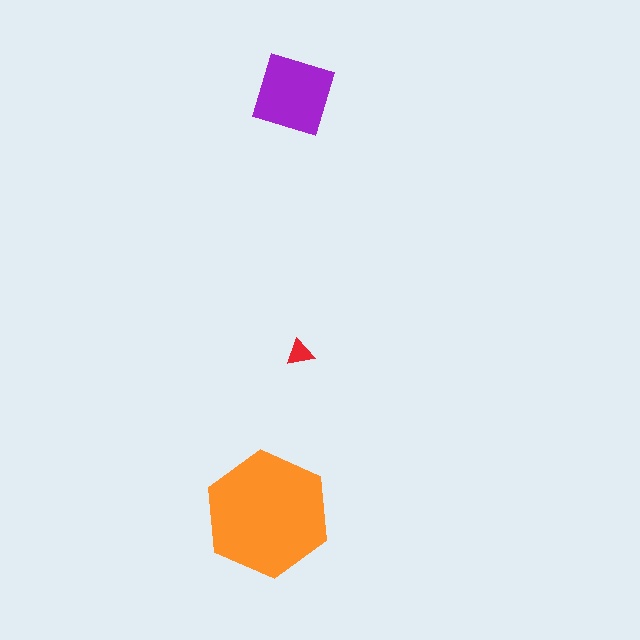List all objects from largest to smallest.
The orange hexagon, the purple diamond, the red triangle.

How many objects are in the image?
There are 3 objects in the image.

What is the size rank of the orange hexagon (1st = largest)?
1st.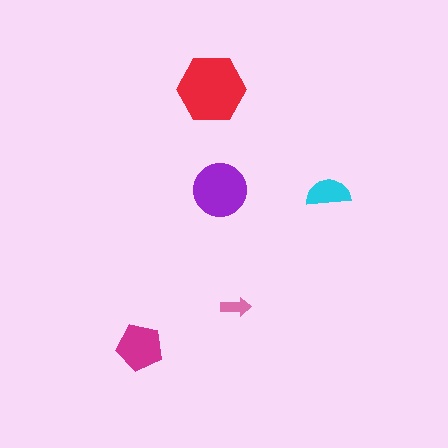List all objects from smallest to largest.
The pink arrow, the cyan semicircle, the magenta pentagon, the purple circle, the red hexagon.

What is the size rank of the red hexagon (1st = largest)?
1st.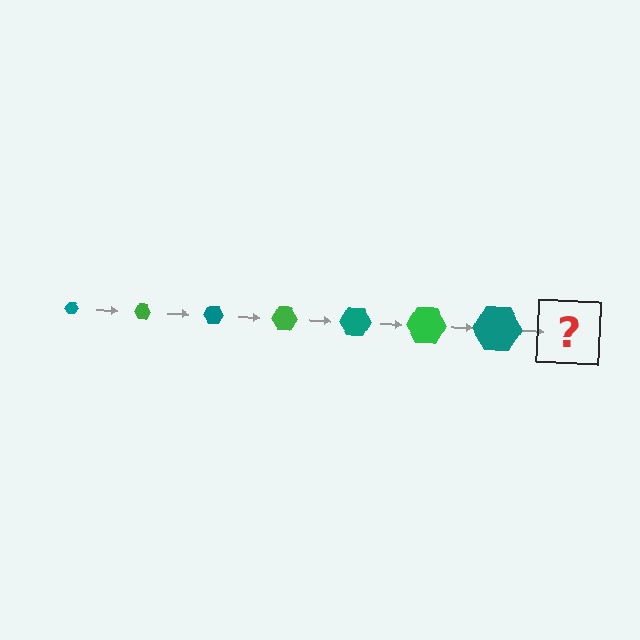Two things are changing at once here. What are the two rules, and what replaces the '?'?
The two rules are that the hexagon grows larger each step and the color cycles through teal and green. The '?' should be a green hexagon, larger than the previous one.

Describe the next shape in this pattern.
It should be a green hexagon, larger than the previous one.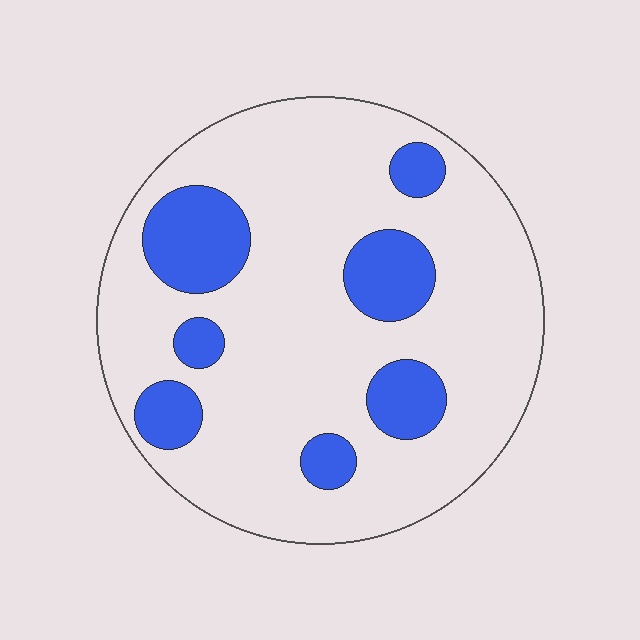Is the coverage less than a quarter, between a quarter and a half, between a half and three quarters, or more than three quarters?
Less than a quarter.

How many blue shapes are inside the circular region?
7.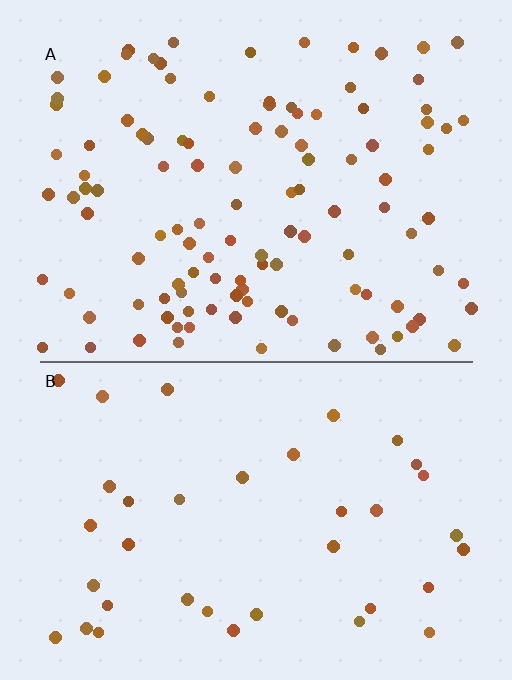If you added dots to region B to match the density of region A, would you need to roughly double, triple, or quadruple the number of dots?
Approximately triple.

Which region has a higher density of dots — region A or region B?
A (the top).